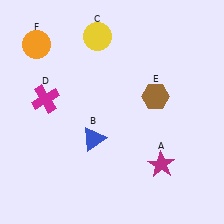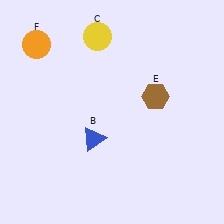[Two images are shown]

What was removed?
The magenta star (A), the magenta cross (D) were removed in Image 2.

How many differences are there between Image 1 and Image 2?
There are 2 differences between the two images.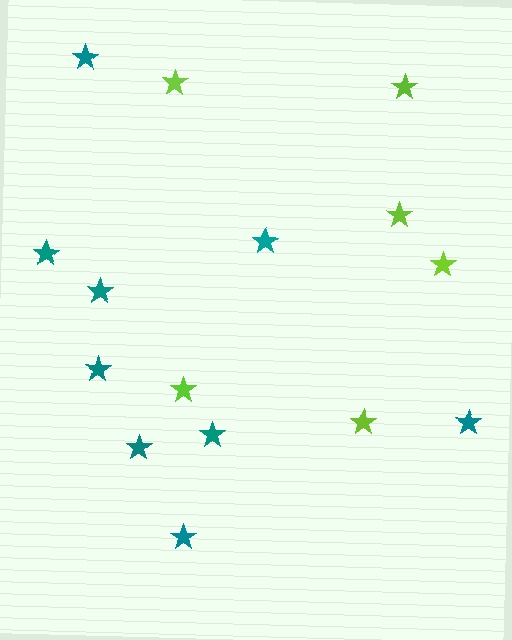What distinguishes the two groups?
There are 2 groups: one group of teal stars (9) and one group of lime stars (6).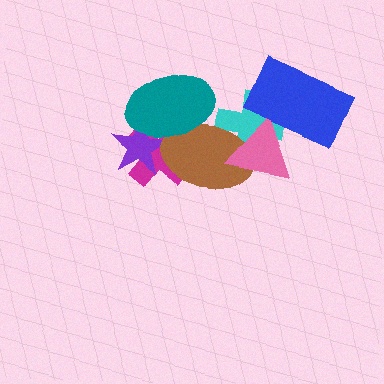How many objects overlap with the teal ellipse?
3 objects overlap with the teal ellipse.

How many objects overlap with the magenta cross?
3 objects overlap with the magenta cross.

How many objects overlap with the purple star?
3 objects overlap with the purple star.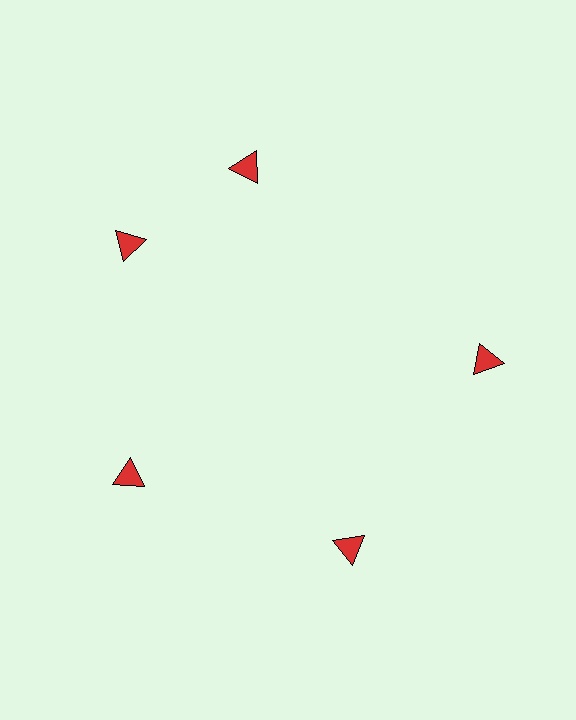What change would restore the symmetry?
The symmetry would be restored by rotating it back into even spacing with its neighbors so that all 5 triangles sit at equal angles and equal distance from the center.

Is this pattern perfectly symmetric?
No. The 5 red triangles are arranged in a ring, but one element near the 1 o'clock position is rotated out of alignment along the ring, breaking the 5-fold rotational symmetry.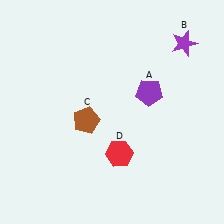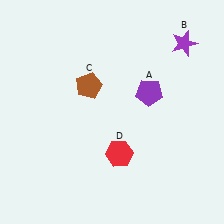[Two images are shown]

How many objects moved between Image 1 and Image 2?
1 object moved between the two images.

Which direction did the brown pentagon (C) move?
The brown pentagon (C) moved up.